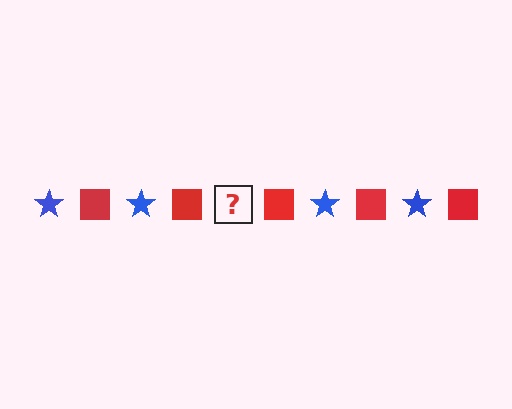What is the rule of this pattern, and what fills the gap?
The rule is that the pattern alternates between blue star and red square. The gap should be filled with a blue star.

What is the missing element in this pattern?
The missing element is a blue star.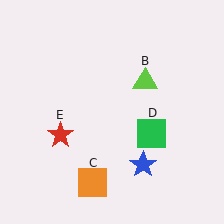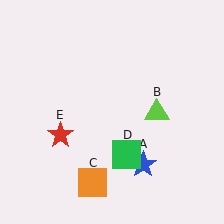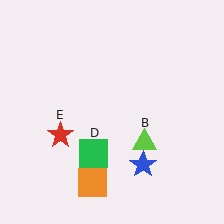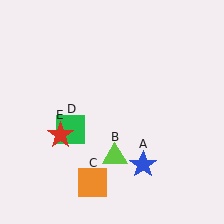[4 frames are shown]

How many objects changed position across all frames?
2 objects changed position: lime triangle (object B), green square (object D).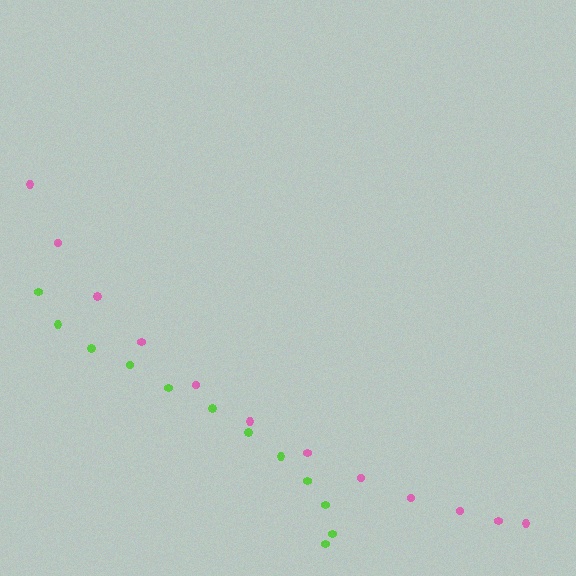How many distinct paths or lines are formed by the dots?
There are 2 distinct paths.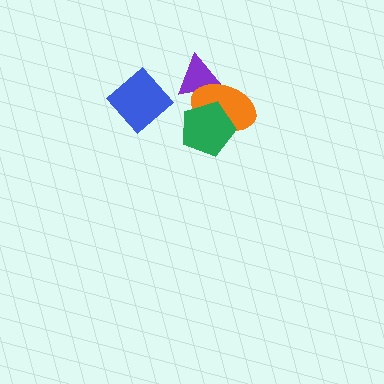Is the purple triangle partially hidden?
Yes, it is partially covered by another shape.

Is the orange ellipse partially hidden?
Yes, it is partially covered by another shape.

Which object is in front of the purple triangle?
The orange ellipse is in front of the purple triangle.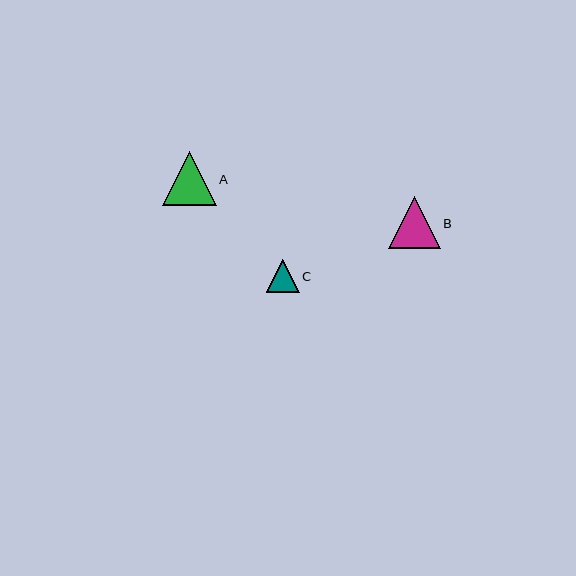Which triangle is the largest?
Triangle A is the largest with a size of approximately 53 pixels.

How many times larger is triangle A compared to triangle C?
Triangle A is approximately 1.6 times the size of triangle C.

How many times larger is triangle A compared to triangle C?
Triangle A is approximately 1.6 times the size of triangle C.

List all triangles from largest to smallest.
From largest to smallest: A, B, C.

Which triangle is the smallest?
Triangle C is the smallest with a size of approximately 33 pixels.